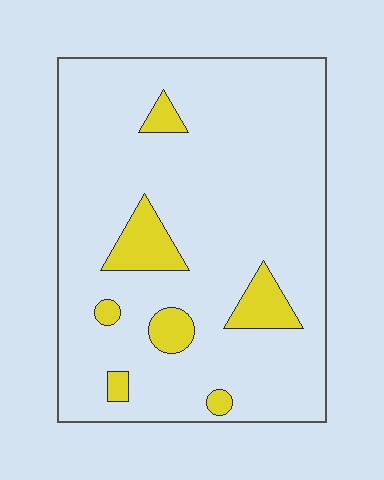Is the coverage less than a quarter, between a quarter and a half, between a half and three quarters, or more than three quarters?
Less than a quarter.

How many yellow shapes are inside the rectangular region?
7.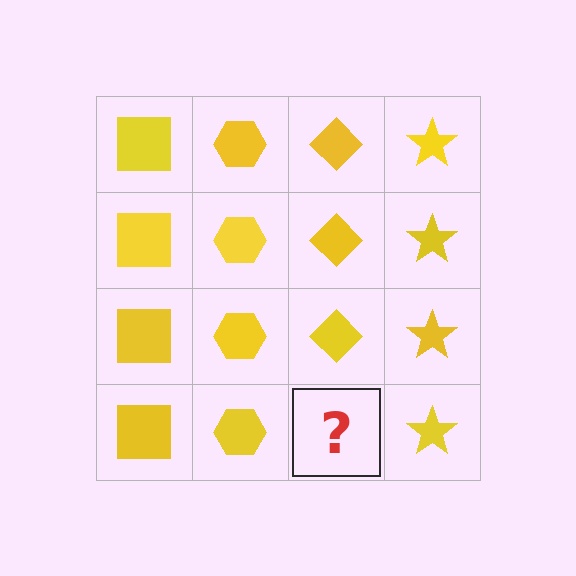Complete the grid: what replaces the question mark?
The question mark should be replaced with a yellow diamond.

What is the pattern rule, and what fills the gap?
The rule is that each column has a consistent shape. The gap should be filled with a yellow diamond.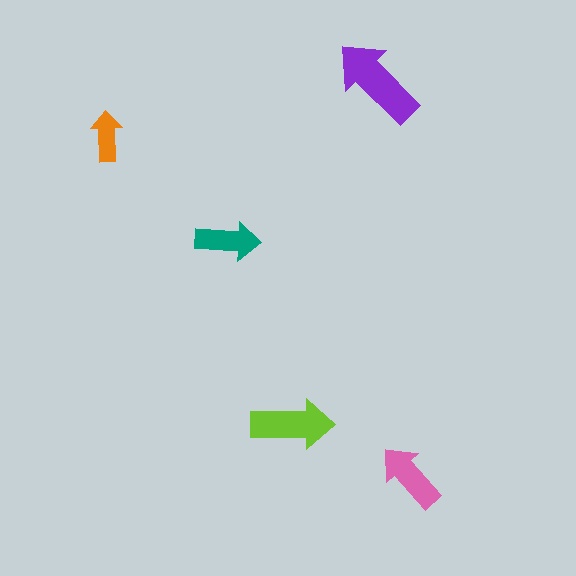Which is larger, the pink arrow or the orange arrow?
The pink one.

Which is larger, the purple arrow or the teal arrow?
The purple one.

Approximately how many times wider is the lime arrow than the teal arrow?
About 1.5 times wider.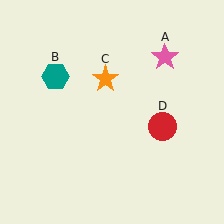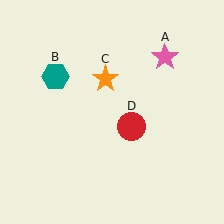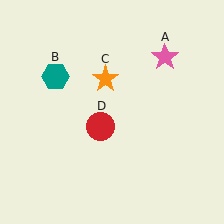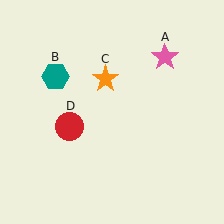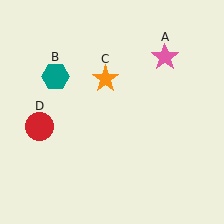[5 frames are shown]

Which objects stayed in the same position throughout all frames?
Pink star (object A) and teal hexagon (object B) and orange star (object C) remained stationary.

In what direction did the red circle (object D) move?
The red circle (object D) moved left.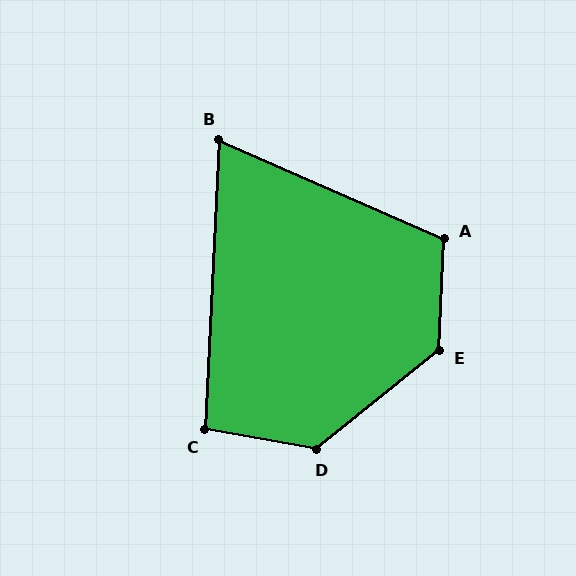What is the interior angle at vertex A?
Approximately 111 degrees (obtuse).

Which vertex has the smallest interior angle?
B, at approximately 69 degrees.